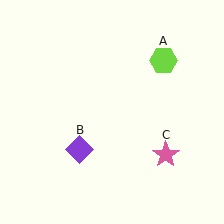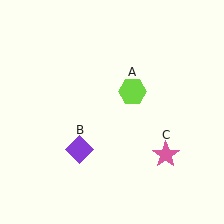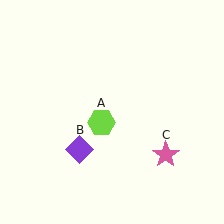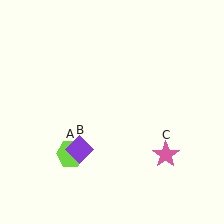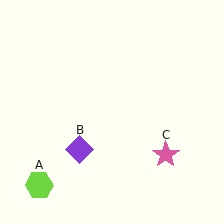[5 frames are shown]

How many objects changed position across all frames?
1 object changed position: lime hexagon (object A).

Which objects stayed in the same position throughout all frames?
Purple diamond (object B) and pink star (object C) remained stationary.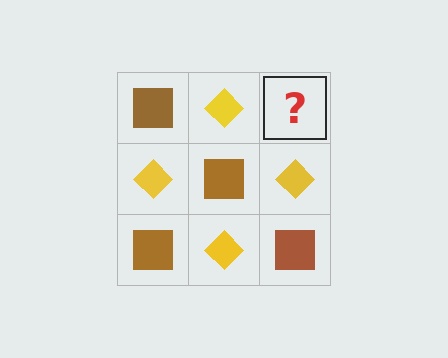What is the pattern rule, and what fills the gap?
The rule is that it alternates brown square and yellow diamond in a checkerboard pattern. The gap should be filled with a brown square.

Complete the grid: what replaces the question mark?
The question mark should be replaced with a brown square.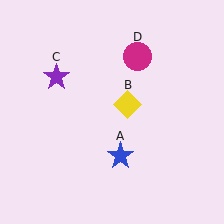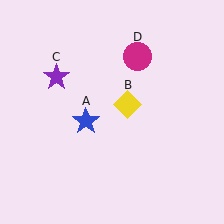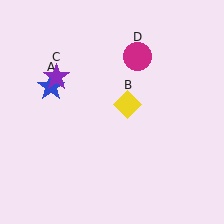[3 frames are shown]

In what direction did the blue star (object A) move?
The blue star (object A) moved up and to the left.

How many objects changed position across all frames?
1 object changed position: blue star (object A).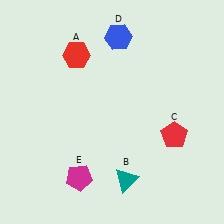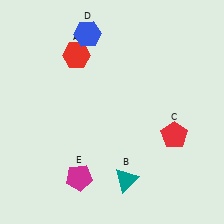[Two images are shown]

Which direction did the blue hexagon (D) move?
The blue hexagon (D) moved left.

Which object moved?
The blue hexagon (D) moved left.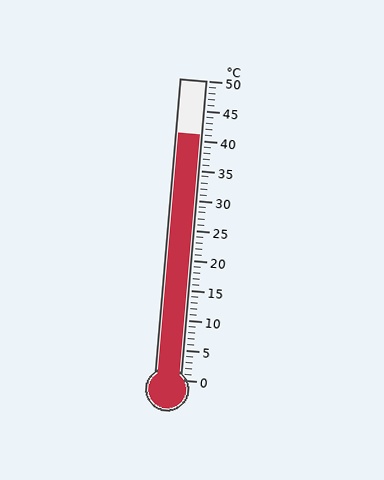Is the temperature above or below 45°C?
The temperature is below 45°C.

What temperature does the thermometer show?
The thermometer shows approximately 41°C.